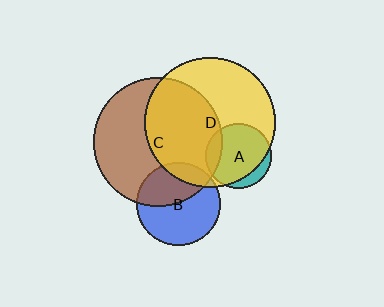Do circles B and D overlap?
Yes.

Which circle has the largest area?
Circle D (yellow).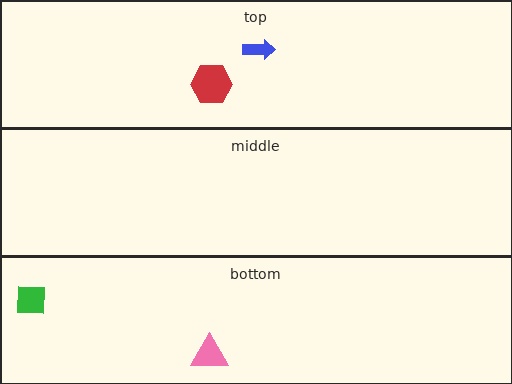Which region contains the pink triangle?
The bottom region.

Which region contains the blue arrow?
The top region.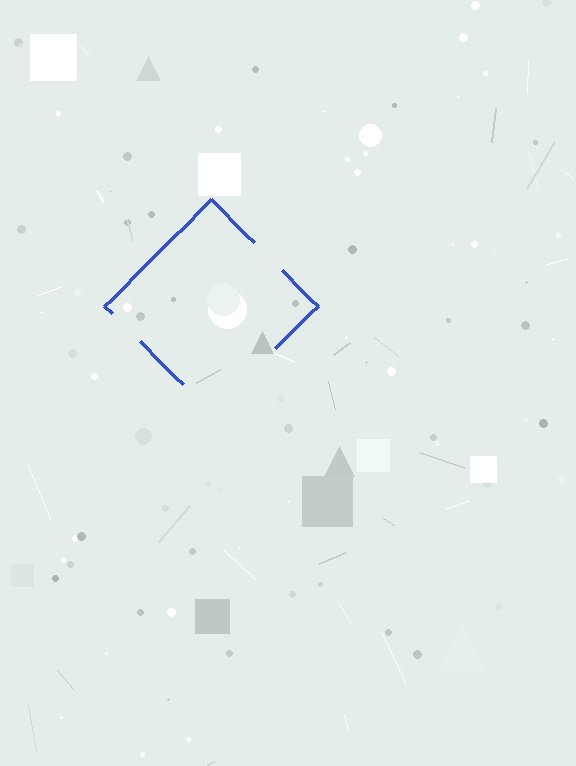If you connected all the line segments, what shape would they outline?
They would outline a diamond.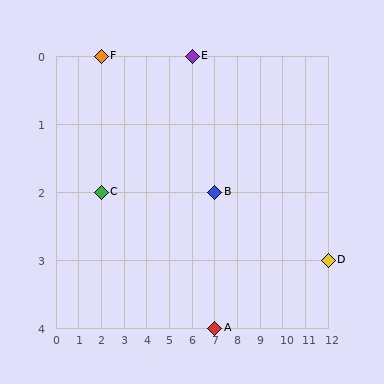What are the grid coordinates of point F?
Point F is at grid coordinates (2, 0).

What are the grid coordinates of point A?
Point A is at grid coordinates (7, 4).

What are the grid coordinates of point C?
Point C is at grid coordinates (2, 2).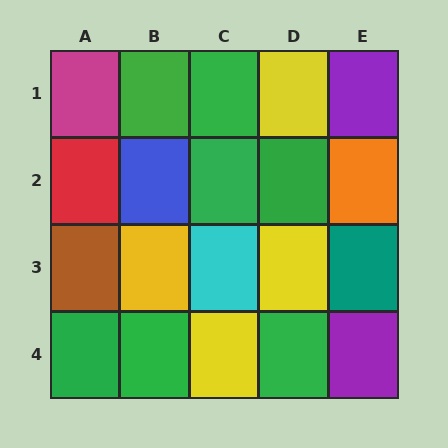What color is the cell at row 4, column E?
Purple.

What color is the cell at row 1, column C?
Green.